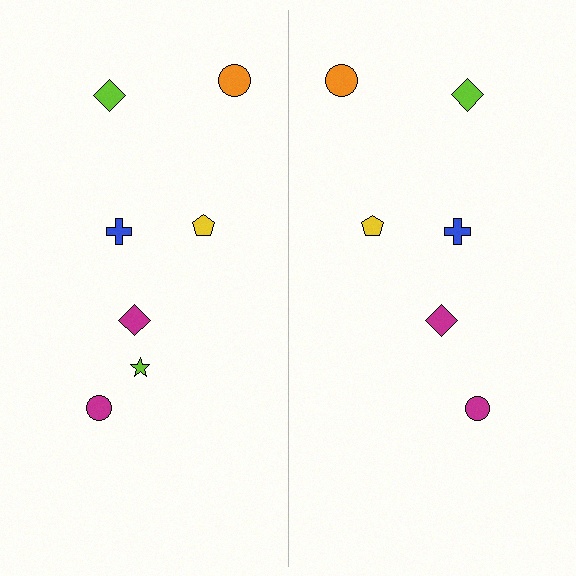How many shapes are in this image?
There are 13 shapes in this image.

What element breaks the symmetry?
A lime star is missing from the right side.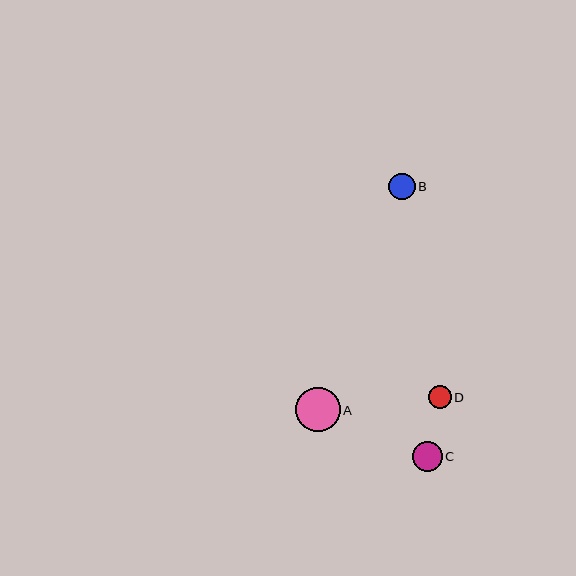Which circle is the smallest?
Circle D is the smallest with a size of approximately 23 pixels.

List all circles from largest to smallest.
From largest to smallest: A, C, B, D.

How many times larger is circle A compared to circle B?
Circle A is approximately 1.7 times the size of circle B.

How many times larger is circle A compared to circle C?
Circle A is approximately 1.5 times the size of circle C.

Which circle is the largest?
Circle A is the largest with a size of approximately 45 pixels.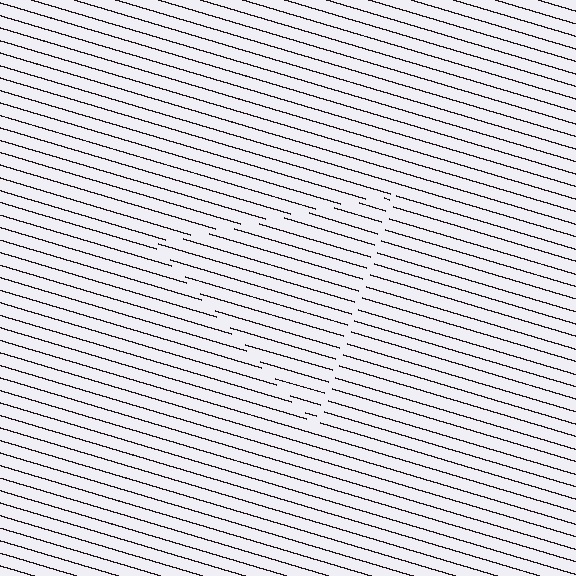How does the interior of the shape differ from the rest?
The interior of the shape contains the same grating, shifted by half a period — the contour is defined by the phase discontinuity where line-ends from the inner and outer gratings abut.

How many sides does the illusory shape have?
3 sides — the line-ends trace a triangle.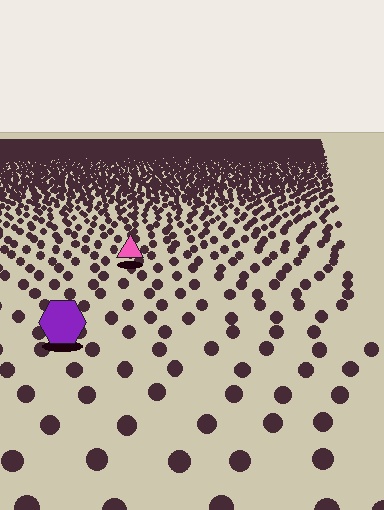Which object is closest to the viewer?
The purple hexagon is closest. The texture marks near it are larger and more spread out.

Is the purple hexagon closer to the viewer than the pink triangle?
Yes. The purple hexagon is closer — you can tell from the texture gradient: the ground texture is coarser near it.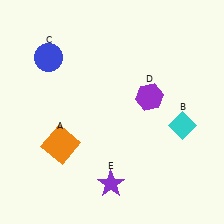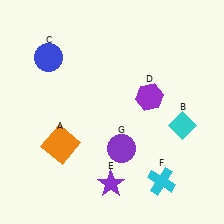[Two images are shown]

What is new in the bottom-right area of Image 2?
A purple circle (G) was added in the bottom-right area of Image 2.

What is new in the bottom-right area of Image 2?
A cyan cross (F) was added in the bottom-right area of Image 2.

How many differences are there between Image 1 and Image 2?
There are 2 differences between the two images.